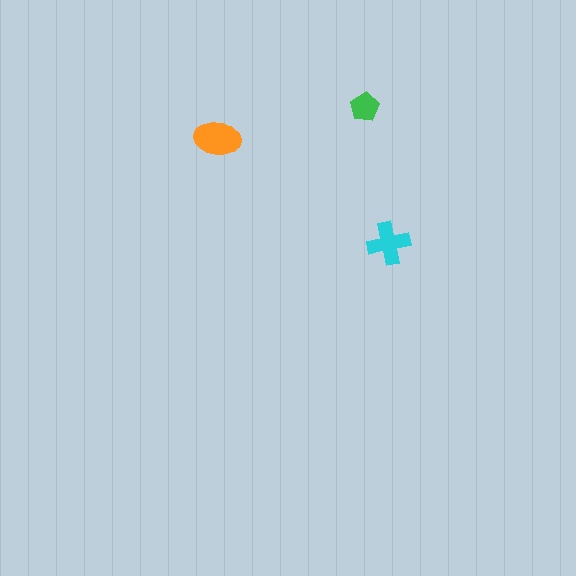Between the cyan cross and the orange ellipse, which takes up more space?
The orange ellipse.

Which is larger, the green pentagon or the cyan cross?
The cyan cross.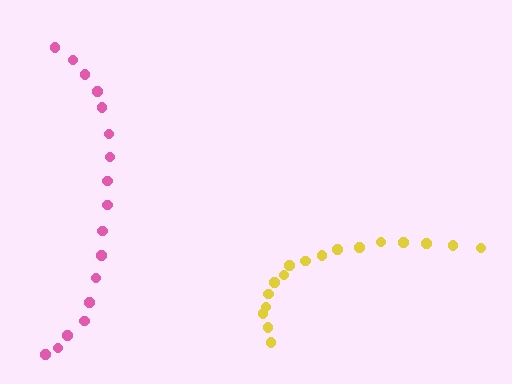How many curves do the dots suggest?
There are 2 distinct paths.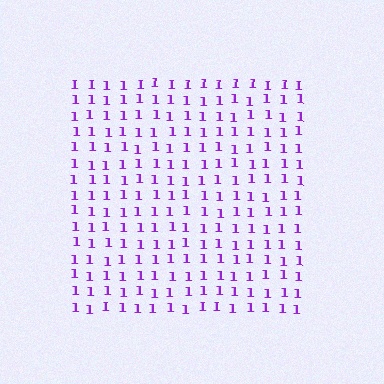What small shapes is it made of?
It is made of small digit 1's.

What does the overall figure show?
The overall figure shows a square.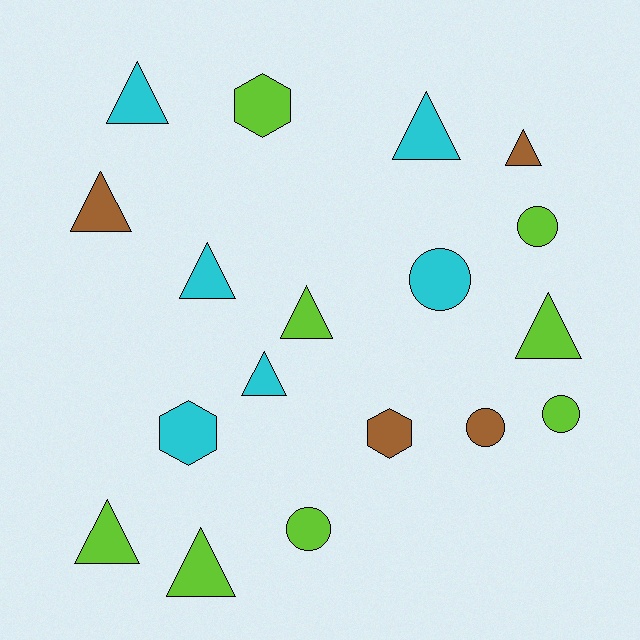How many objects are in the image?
There are 18 objects.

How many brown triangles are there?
There are 2 brown triangles.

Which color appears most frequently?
Lime, with 8 objects.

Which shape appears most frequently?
Triangle, with 10 objects.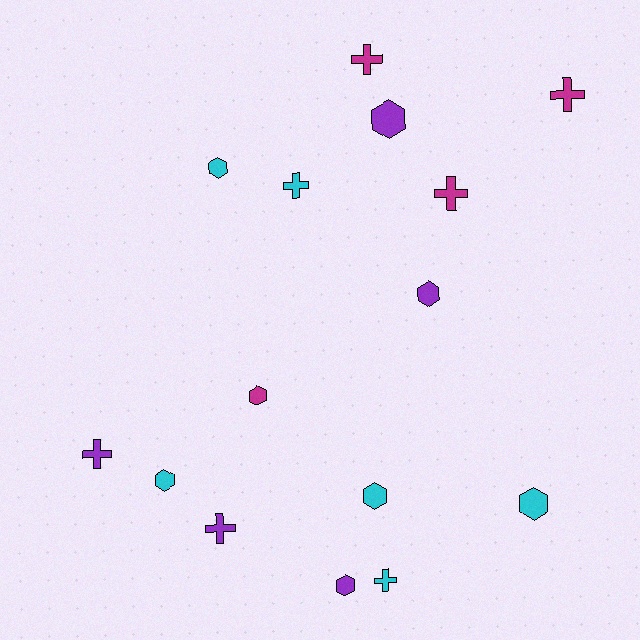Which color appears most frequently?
Cyan, with 6 objects.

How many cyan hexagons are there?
There are 4 cyan hexagons.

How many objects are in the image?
There are 15 objects.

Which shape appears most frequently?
Hexagon, with 8 objects.